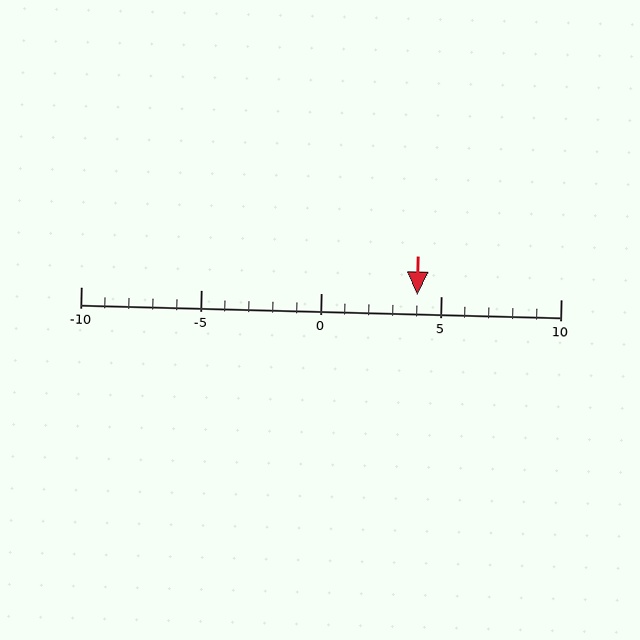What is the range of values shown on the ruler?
The ruler shows values from -10 to 10.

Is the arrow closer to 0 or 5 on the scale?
The arrow is closer to 5.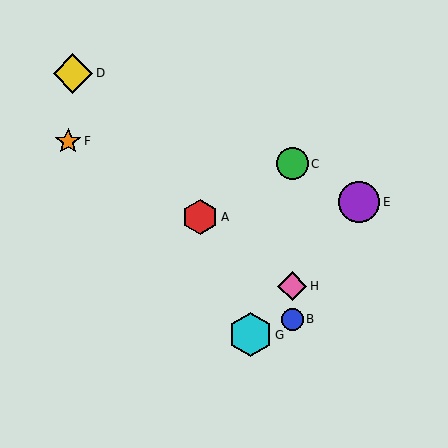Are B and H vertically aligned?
Yes, both are at x≈292.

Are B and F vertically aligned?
No, B is at x≈292 and F is at x≈68.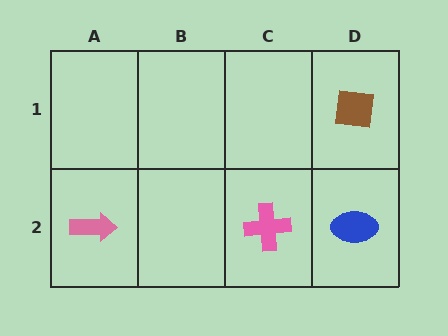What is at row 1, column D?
A brown square.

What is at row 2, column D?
A blue ellipse.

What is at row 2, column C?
A pink cross.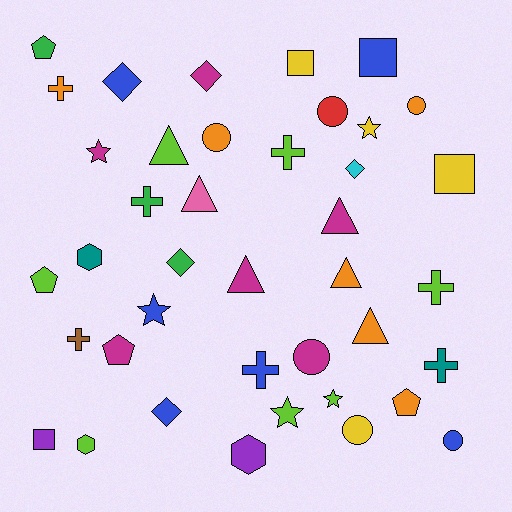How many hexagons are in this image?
There are 3 hexagons.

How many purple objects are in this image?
There are 2 purple objects.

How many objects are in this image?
There are 40 objects.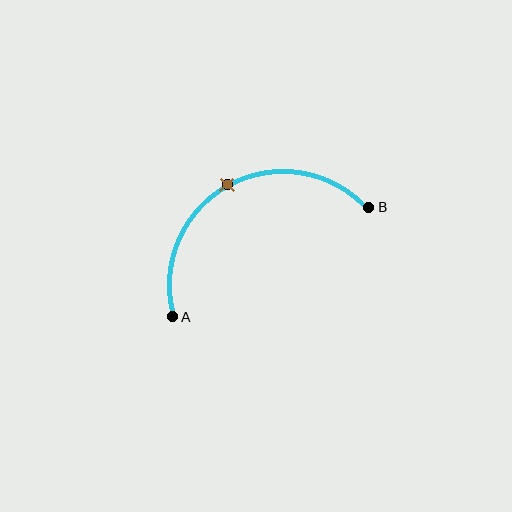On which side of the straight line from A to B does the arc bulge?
The arc bulges above the straight line connecting A and B.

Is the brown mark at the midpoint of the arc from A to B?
Yes. The brown mark lies on the arc at equal arc-length from both A and B — it is the arc midpoint.